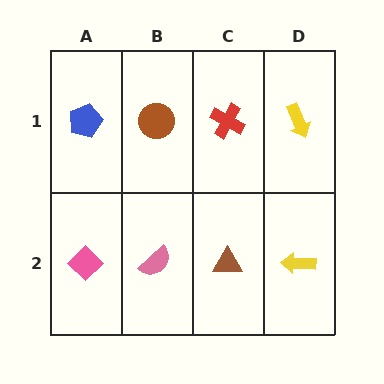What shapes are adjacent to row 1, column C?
A brown triangle (row 2, column C), a brown circle (row 1, column B), a yellow arrow (row 1, column D).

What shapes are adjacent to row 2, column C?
A red cross (row 1, column C), a pink semicircle (row 2, column B), a yellow arrow (row 2, column D).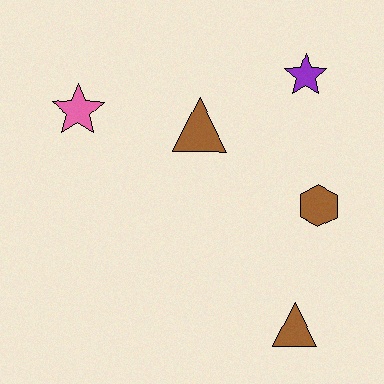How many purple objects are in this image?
There is 1 purple object.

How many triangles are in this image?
There are 2 triangles.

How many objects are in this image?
There are 5 objects.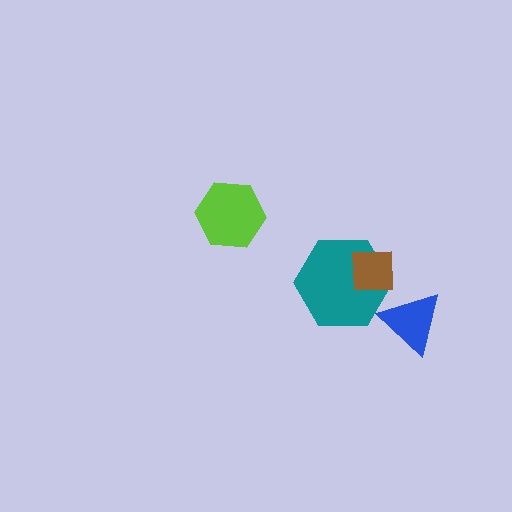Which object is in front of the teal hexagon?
The brown square is in front of the teal hexagon.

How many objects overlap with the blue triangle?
0 objects overlap with the blue triangle.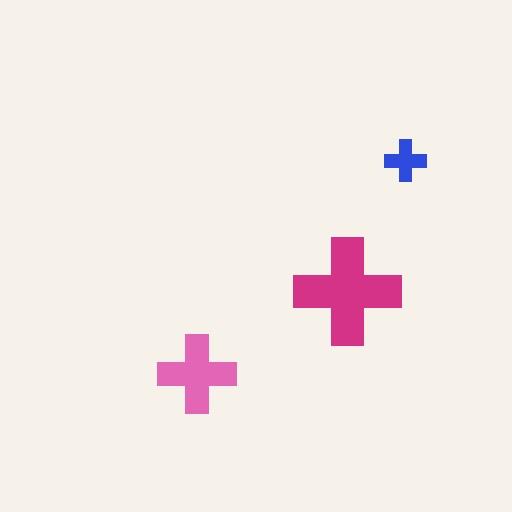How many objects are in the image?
There are 3 objects in the image.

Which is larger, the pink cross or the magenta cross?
The magenta one.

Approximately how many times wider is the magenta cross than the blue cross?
About 2.5 times wider.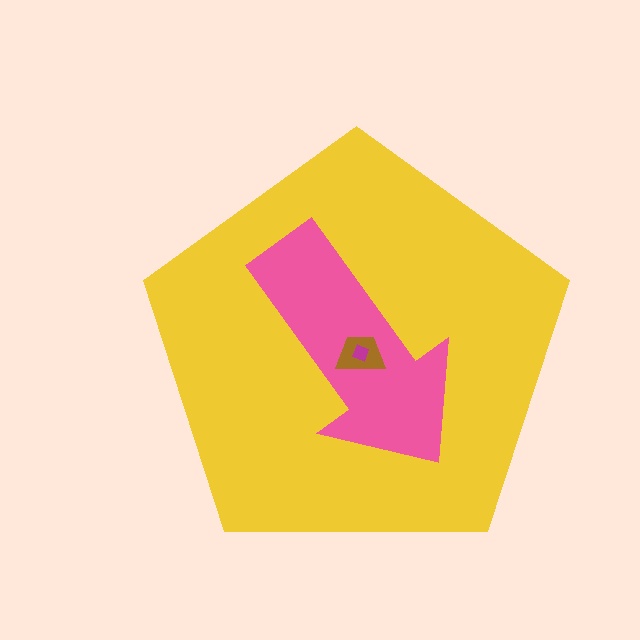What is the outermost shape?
The yellow pentagon.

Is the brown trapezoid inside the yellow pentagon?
Yes.